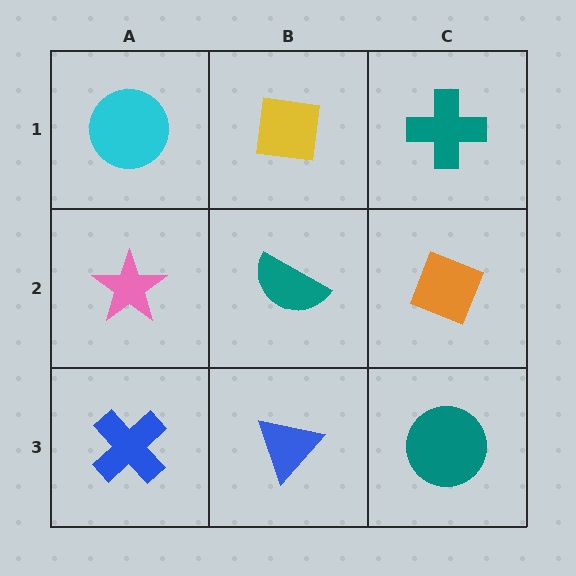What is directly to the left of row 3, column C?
A blue triangle.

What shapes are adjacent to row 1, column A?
A pink star (row 2, column A), a yellow square (row 1, column B).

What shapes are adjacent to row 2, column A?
A cyan circle (row 1, column A), a blue cross (row 3, column A), a teal semicircle (row 2, column B).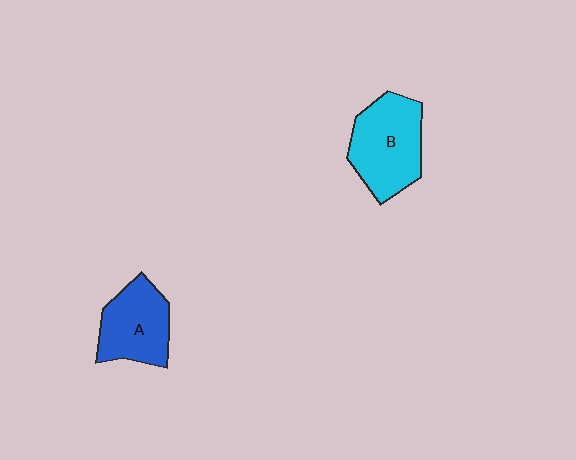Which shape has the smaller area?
Shape A (blue).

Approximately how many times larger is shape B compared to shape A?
Approximately 1.2 times.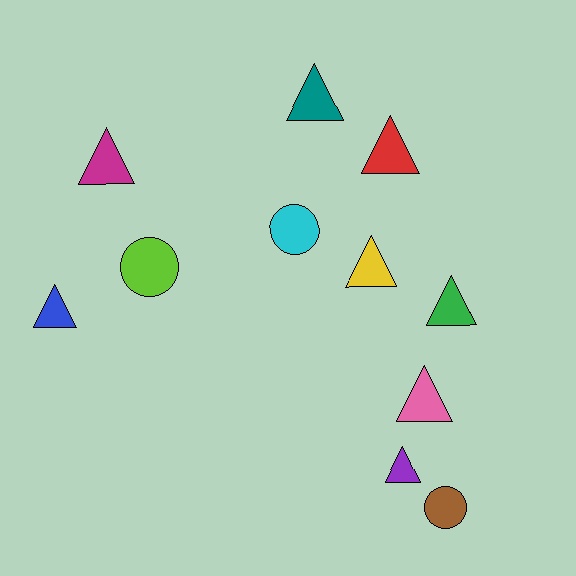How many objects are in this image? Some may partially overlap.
There are 11 objects.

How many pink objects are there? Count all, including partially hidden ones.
There is 1 pink object.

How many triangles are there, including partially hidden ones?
There are 8 triangles.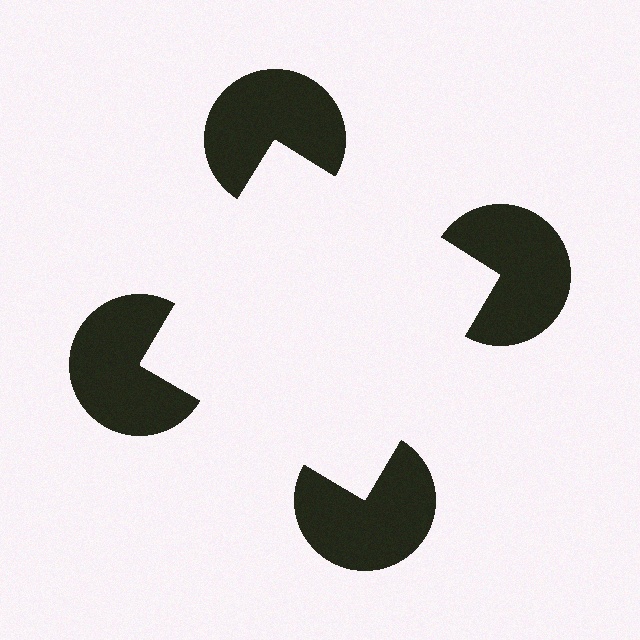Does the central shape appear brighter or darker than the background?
It typically appears slightly brighter than the background, even though no actual brightness change is drawn.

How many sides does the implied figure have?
4 sides.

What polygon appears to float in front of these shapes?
An illusory square — its edges are inferred from the aligned wedge cuts in the pac-man discs, not physically drawn.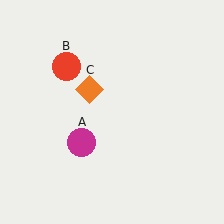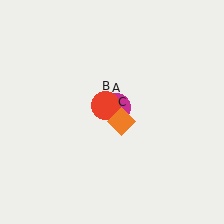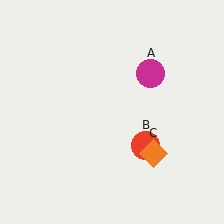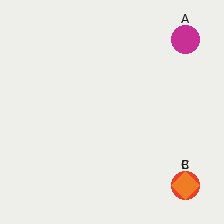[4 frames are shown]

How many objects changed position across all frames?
3 objects changed position: magenta circle (object A), red circle (object B), orange diamond (object C).